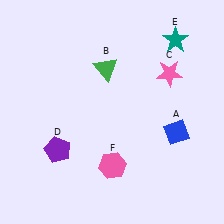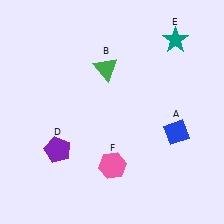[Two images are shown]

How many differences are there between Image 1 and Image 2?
There is 1 difference between the two images.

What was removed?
The pink star (C) was removed in Image 2.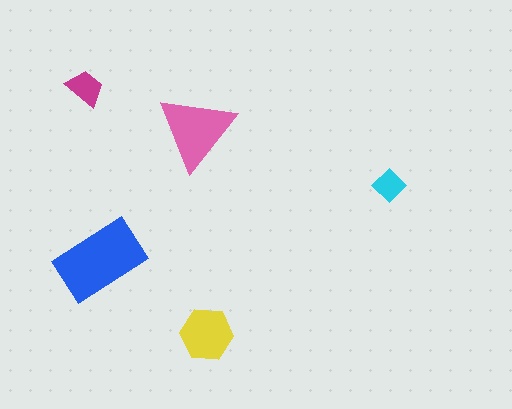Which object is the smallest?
The cyan diamond.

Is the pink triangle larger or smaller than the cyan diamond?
Larger.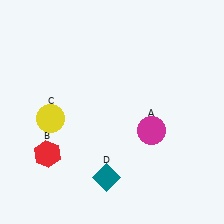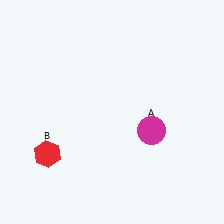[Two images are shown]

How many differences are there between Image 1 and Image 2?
There are 2 differences between the two images.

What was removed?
The teal diamond (D), the yellow circle (C) were removed in Image 2.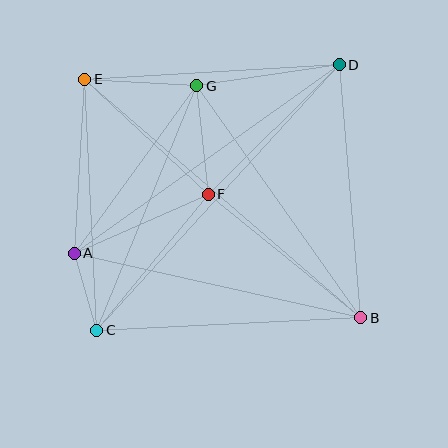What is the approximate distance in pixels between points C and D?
The distance between C and D is approximately 359 pixels.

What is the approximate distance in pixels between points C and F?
The distance between C and F is approximately 176 pixels.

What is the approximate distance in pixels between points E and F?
The distance between E and F is approximately 169 pixels.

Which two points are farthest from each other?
Points B and E are farthest from each other.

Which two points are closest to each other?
Points A and C are closest to each other.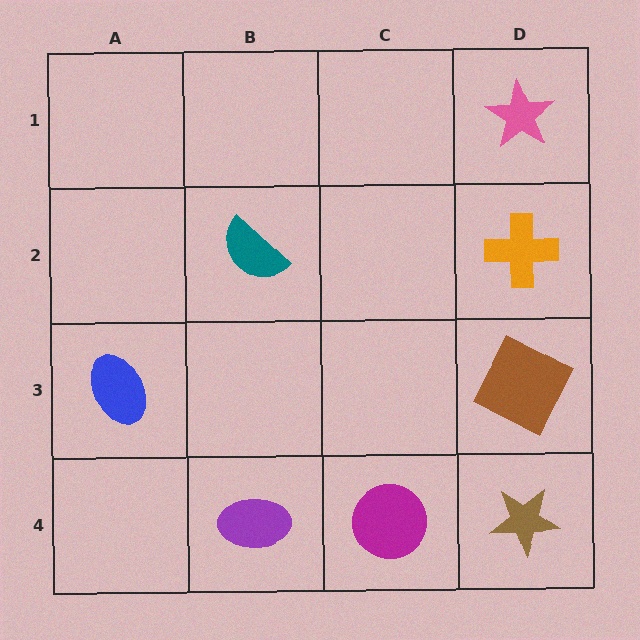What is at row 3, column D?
A brown square.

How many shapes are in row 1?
1 shape.